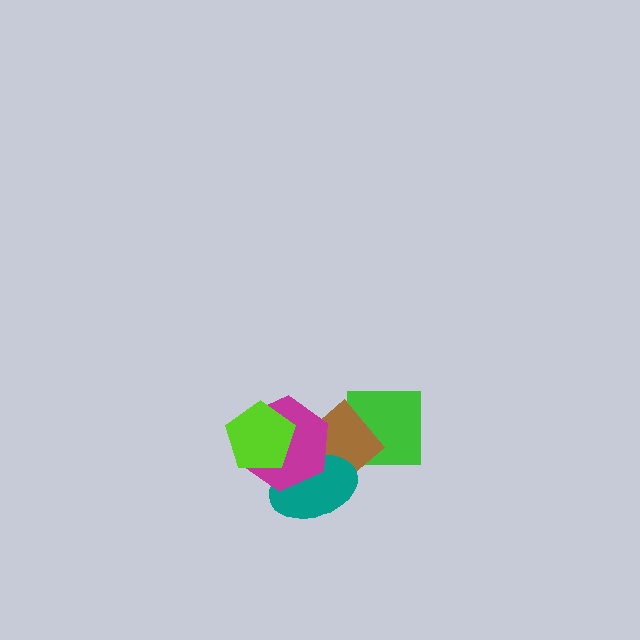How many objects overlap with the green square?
1 object overlaps with the green square.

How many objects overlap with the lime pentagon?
2 objects overlap with the lime pentagon.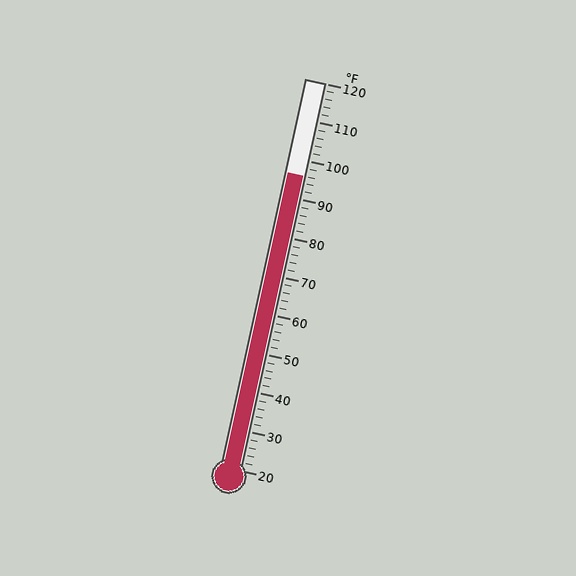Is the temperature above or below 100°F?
The temperature is below 100°F.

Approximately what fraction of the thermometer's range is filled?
The thermometer is filled to approximately 75% of its range.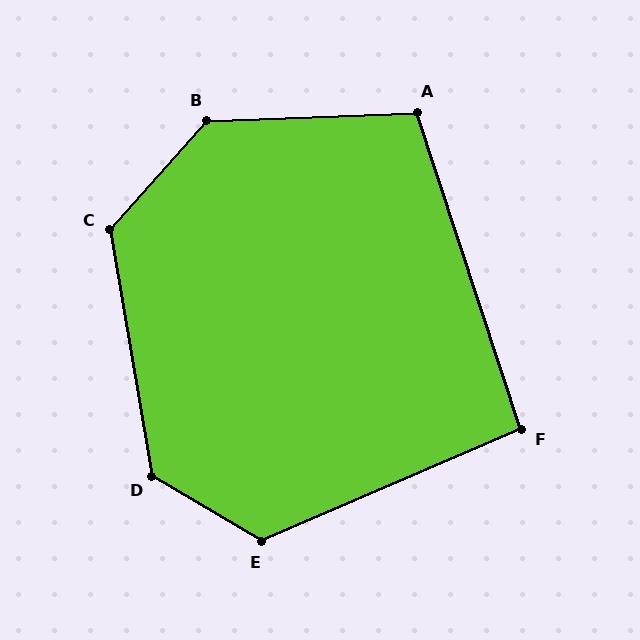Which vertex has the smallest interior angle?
F, at approximately 95 degrees.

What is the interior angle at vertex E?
Approximately 126 degrees (obtuse).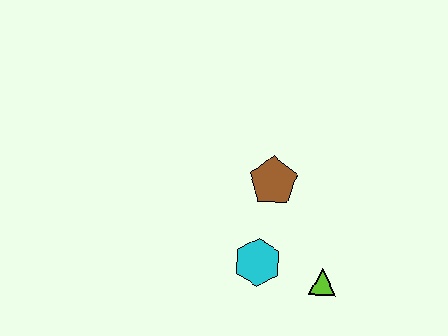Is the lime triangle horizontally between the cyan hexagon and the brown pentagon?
No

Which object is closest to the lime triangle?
The cyan hexagon is closest to the lime triangle.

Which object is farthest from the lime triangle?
The brown pentagon is farthest from the lime triangle.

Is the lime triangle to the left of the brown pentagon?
No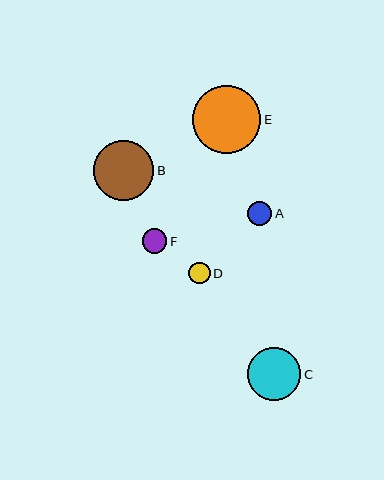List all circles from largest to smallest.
From largest to smallest: E, B, C, F, A, D.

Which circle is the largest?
Circle E is the largest with a size of approximately 68 pixels.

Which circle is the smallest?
Circle D is the smallest with a size of approximately 21 pixels.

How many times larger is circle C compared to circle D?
Circle C is approximately 2.5 times the size of circle D.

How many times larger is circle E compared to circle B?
Circle E is approximately 1.1 times the size of circle B.